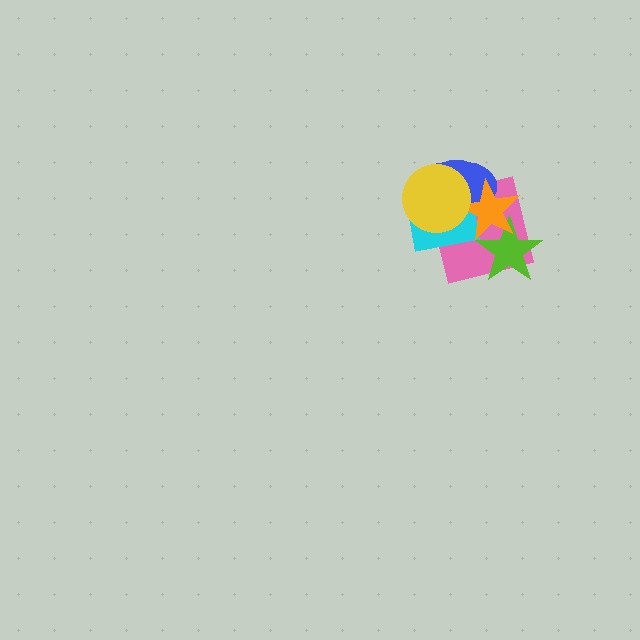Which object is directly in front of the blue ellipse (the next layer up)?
The orange star is directly in front of the blue ellipse.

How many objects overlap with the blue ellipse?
4 objects overlap with the blue ellipse.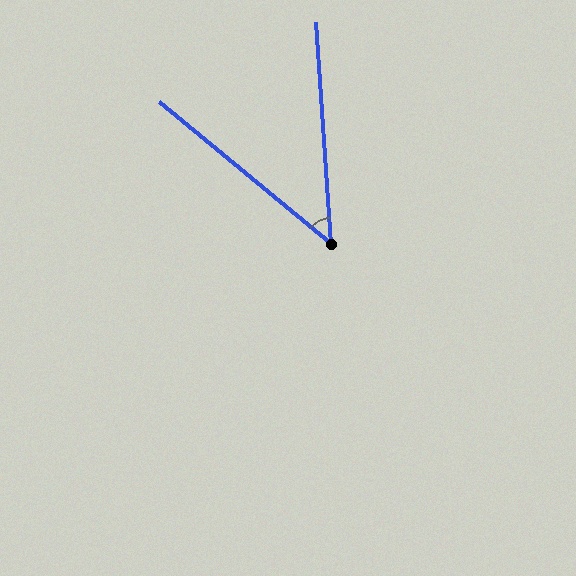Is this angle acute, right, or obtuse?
It is acute.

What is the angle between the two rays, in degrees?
Approximately 46 degrees.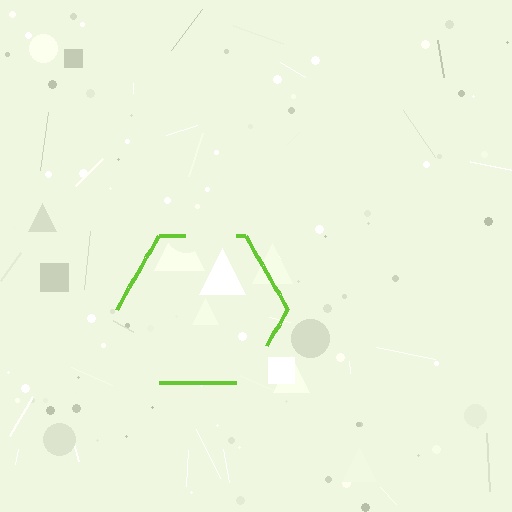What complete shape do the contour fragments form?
The contour fragments form a hexagon.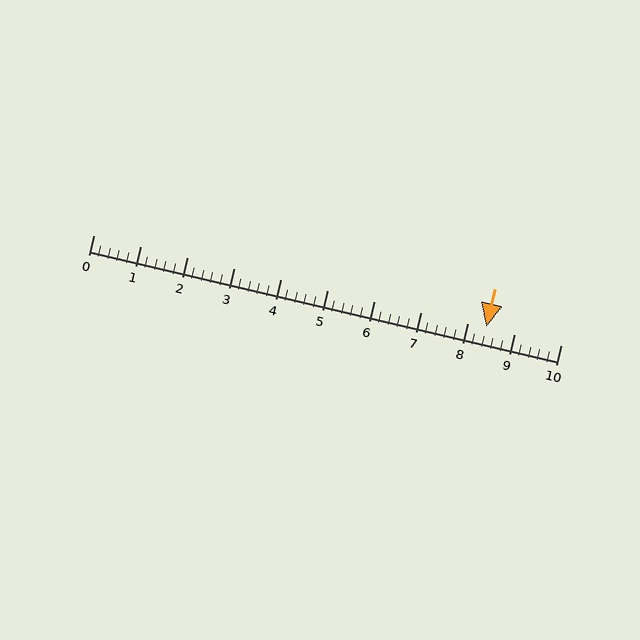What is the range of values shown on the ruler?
The ruler shows values from 0 to 10.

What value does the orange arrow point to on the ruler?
The orange arrow points to approximately 8.4.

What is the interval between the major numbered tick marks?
The major tick marks are spaced 1 units apart.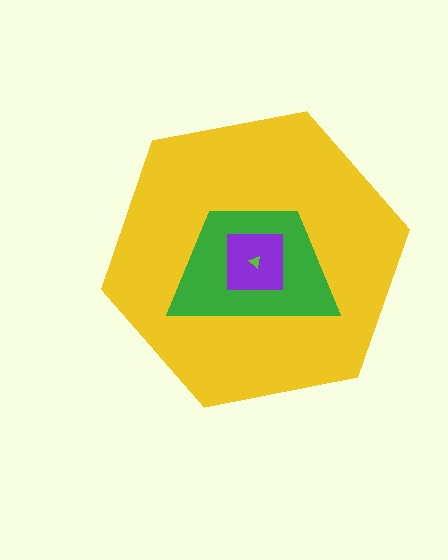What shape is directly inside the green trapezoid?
The purple square.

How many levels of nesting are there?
4.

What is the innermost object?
The lime triangle.